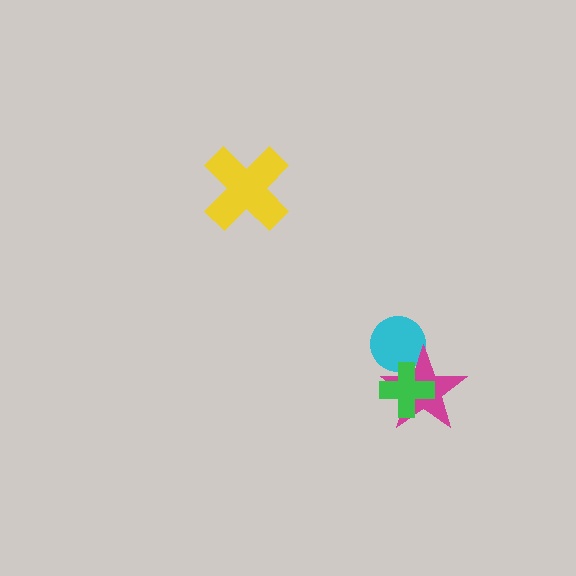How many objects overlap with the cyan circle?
2 objects overlap with the cyan circle.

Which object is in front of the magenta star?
The green cross is in front of the magenta star.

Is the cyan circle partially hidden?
Yes, it is partially covered by another shape.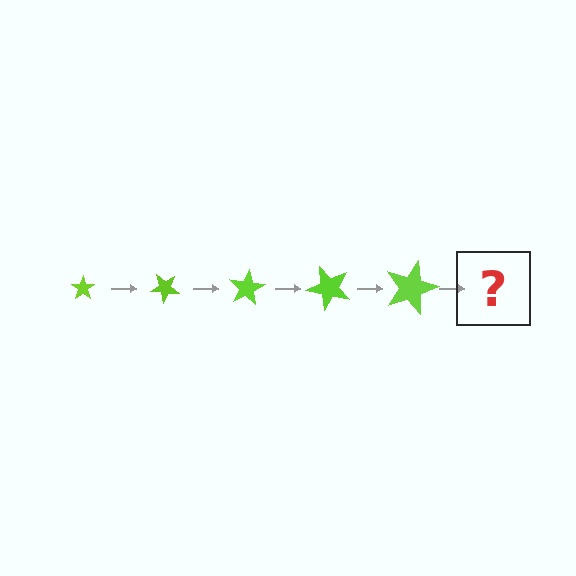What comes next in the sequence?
The next element should be a star, larger than the previous one and rotated 200 degrees from the start.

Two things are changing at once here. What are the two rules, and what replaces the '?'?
The two rules are that the star grows larger each step and it rotates 40 degrees each step. The '?' should be a star, larger than the previous one and rotated 200 degrees from the start.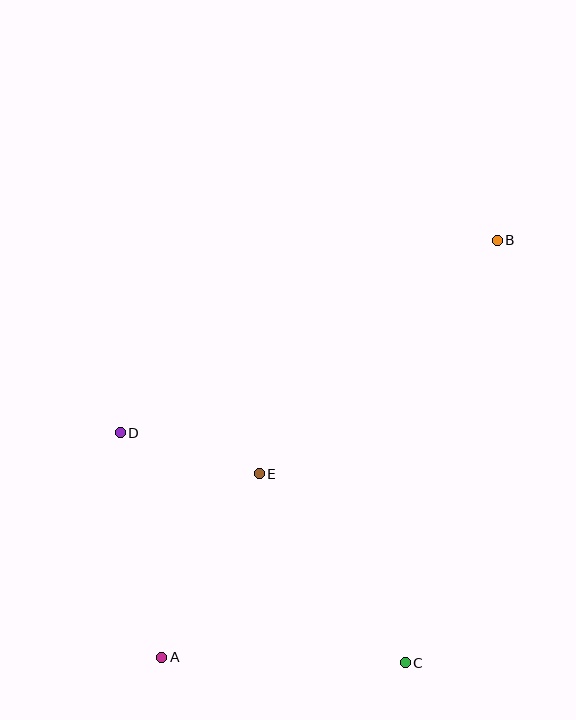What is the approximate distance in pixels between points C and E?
The distance between C and E is approximately 239 pixels.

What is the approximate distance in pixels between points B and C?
The distance between B and C is approximately 432 pixels.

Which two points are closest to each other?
Points D and E are closest to each other.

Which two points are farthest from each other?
Points A and B are farthest from each other.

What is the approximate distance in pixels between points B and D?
The distance between B and D is approximately 423 pixels.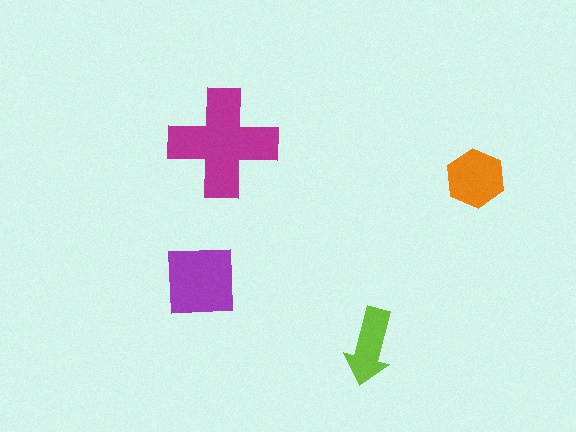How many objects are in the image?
There are 4 objects in the image.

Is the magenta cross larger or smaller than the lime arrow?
Larger.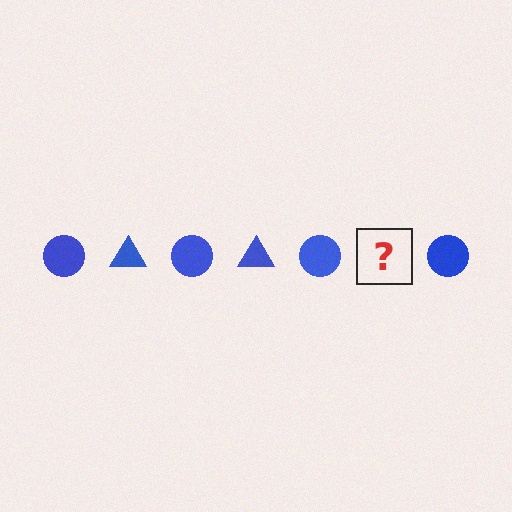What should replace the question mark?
The question mark should be replaced with a blue triangle.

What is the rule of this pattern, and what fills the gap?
The rule is that the pattern cycles through circle, triangle shapes in blue. The gap should be filled with a blue triangle.